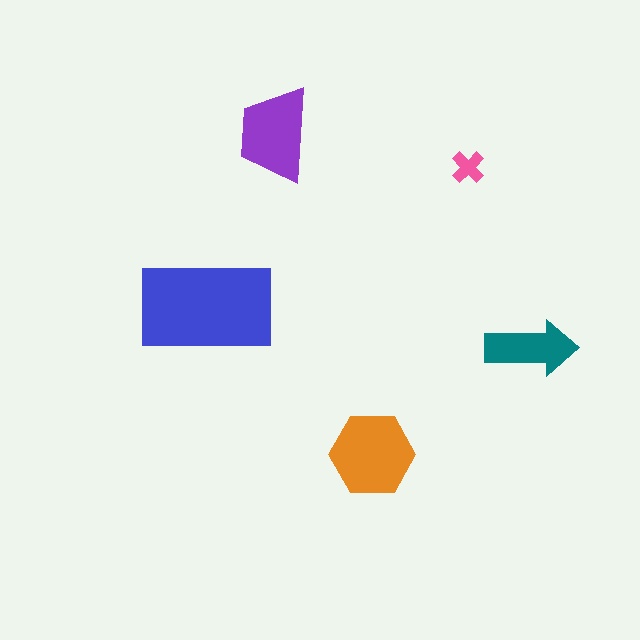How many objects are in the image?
There are 5 objects in the image.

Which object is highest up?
The purple trapezoid is topmost.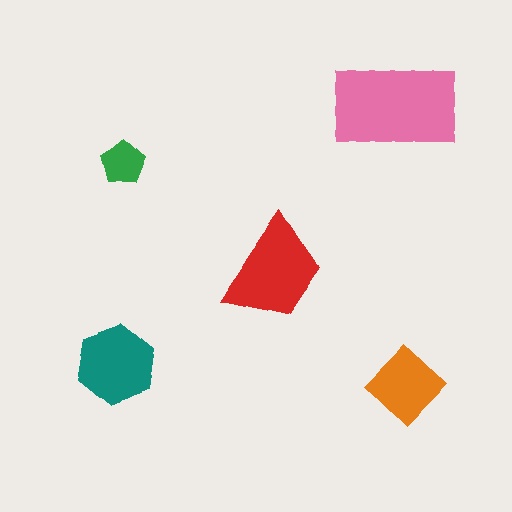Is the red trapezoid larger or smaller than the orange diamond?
Larger.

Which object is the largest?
The pink rectangle.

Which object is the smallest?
The green pentagon.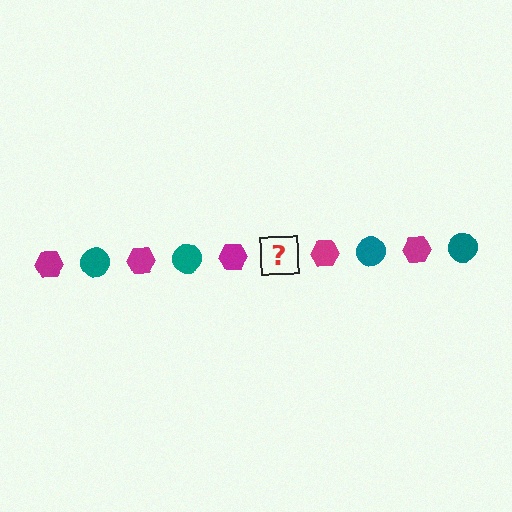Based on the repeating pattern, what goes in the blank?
The blank should be a teal circle.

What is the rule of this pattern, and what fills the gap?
The rule is that the pattern alternates between magenta hexagon and teal circle. The gap should be filled with a teal circle.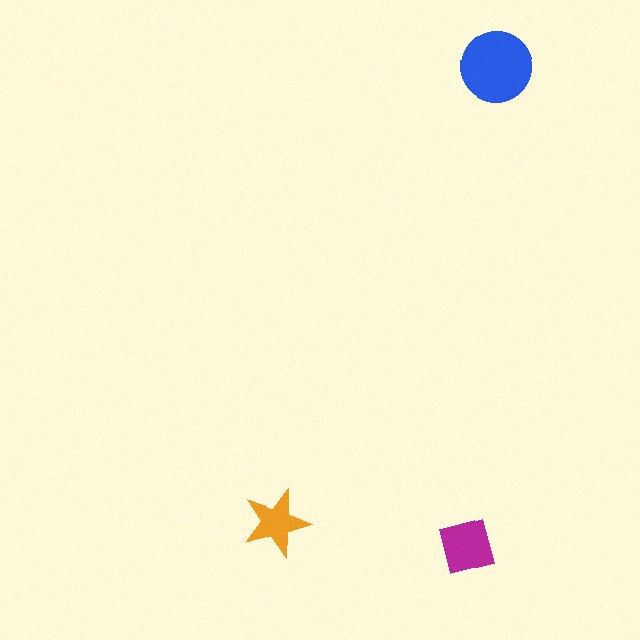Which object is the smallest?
The orange star.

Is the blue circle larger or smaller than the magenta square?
Larger.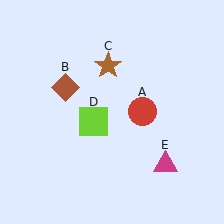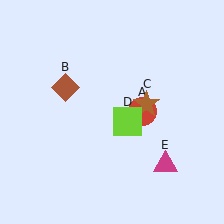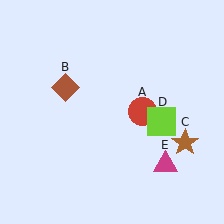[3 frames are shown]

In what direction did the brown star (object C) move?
The brown star (object C) moved down and to the right.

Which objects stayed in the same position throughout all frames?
Red circle (object A) and brown diamond (object B) and magenta triangle (object E) remained stationary.